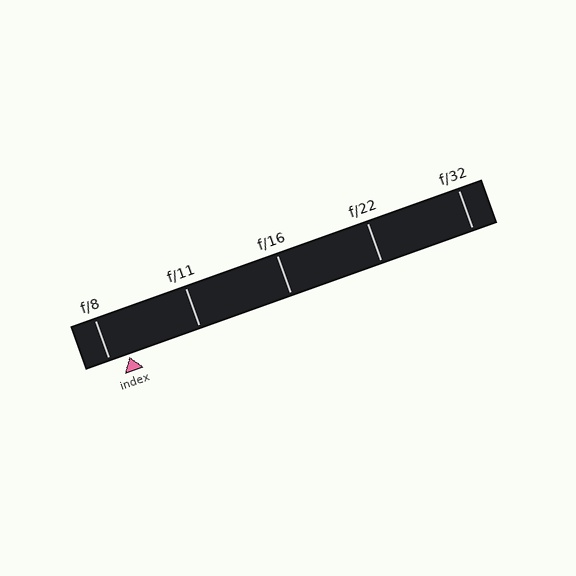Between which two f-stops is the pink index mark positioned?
The index mark is between f/8 and f/11.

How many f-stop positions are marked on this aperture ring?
There are 5 f-stop positions marked.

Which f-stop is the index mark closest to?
The index mark is closest to f/8.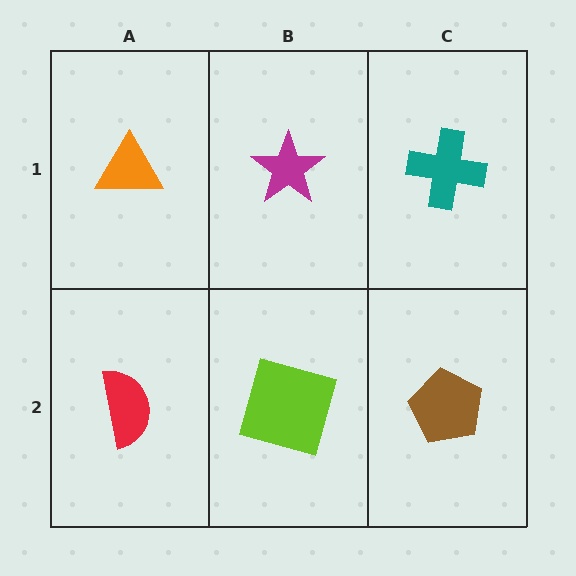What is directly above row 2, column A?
An orange triangle.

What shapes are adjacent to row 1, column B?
A lime square (row 2, column B), an orange triangle (row 1, column A), a teal cross (row 1, column C).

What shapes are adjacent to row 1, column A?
A red semicircle (row 2, column A), a magenta star (row 1, column B).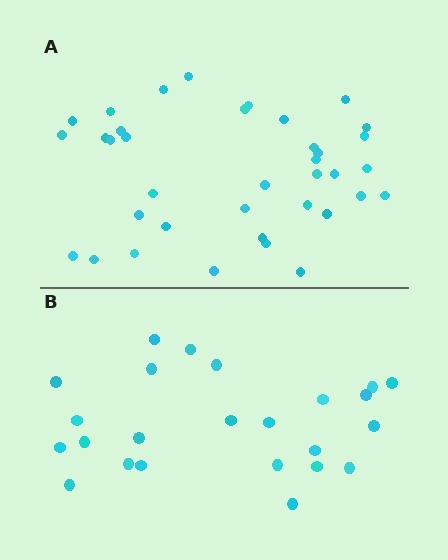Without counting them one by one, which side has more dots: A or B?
Region A (the top region) has more dots.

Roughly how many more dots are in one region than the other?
Region A has approximately 15 more dots than region B.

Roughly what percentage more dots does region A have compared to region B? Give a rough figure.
About 55% more.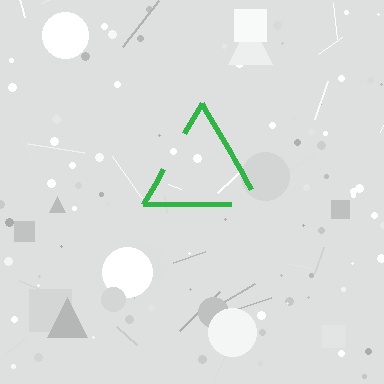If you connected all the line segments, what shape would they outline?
They would outline a triangle.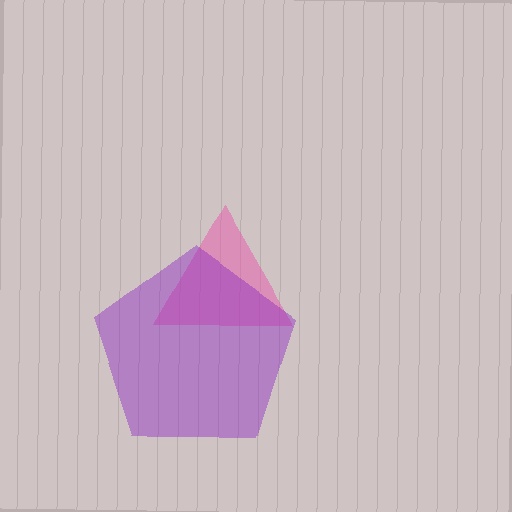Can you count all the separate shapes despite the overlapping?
Yes, there are 2 separate shapes.